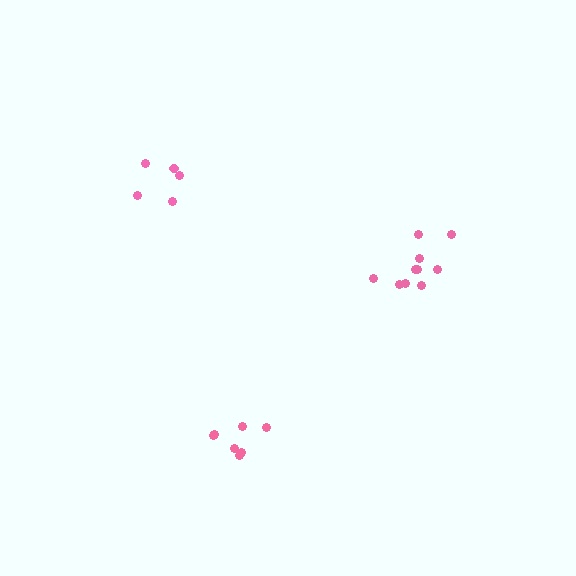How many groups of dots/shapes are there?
There are 3 groups.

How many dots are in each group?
Group 1: 5 dots, Group 2: 7 dots, Group 3: 10 dots (22 total).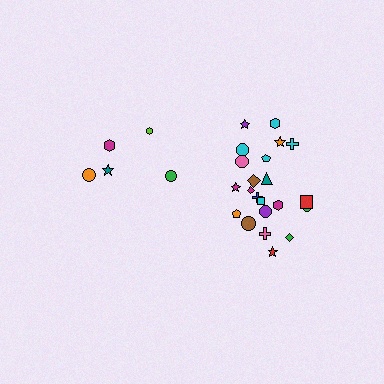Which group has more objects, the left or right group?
The right group.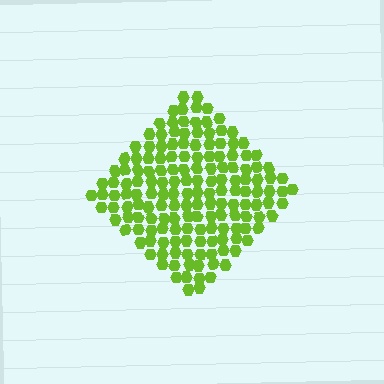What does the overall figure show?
The overall figure shows a diamond.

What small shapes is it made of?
It is made of small hexagons.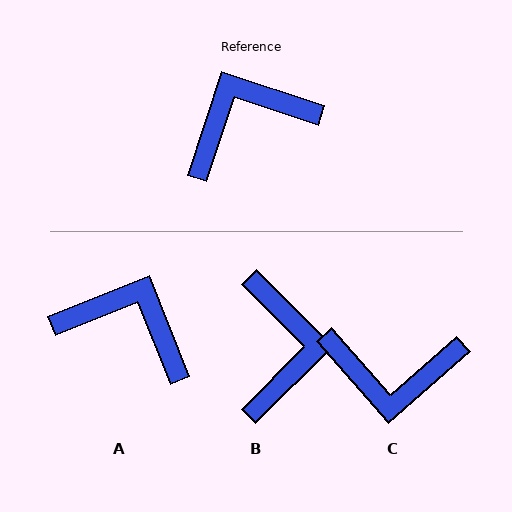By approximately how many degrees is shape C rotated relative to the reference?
Approximately 149 degrees counter-clockwise.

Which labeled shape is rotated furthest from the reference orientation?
C, about 149 degrees away.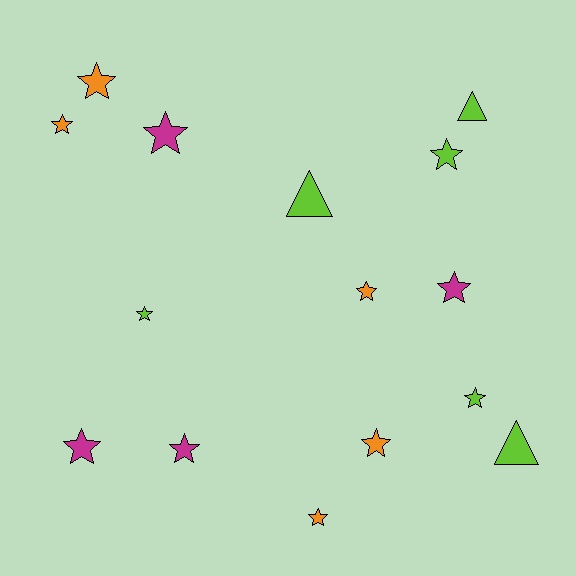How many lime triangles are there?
There are 3 lime triangles.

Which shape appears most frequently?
Star, with 12 objects.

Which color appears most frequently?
Lime, with 6 objects.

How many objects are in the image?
There are 15 objects.